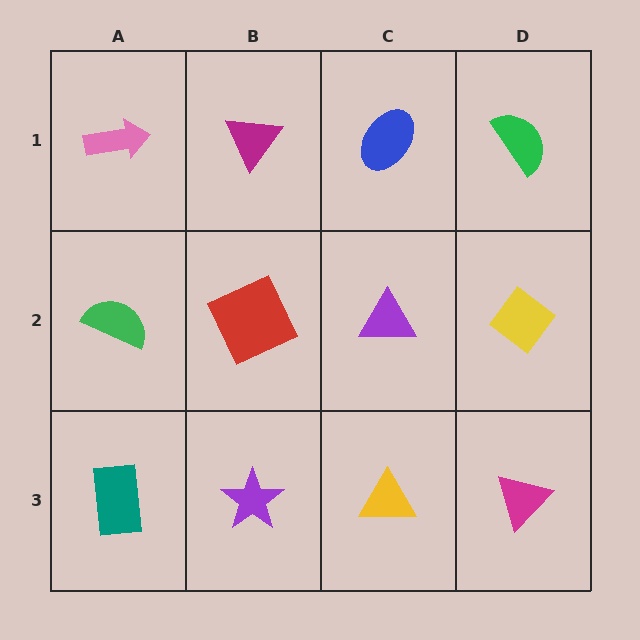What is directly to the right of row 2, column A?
A red square.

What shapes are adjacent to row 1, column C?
A purple triangle (row 2, column C), a magenta triangle (row 1, column B), a green semicircle (row 1, column D).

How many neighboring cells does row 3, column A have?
2.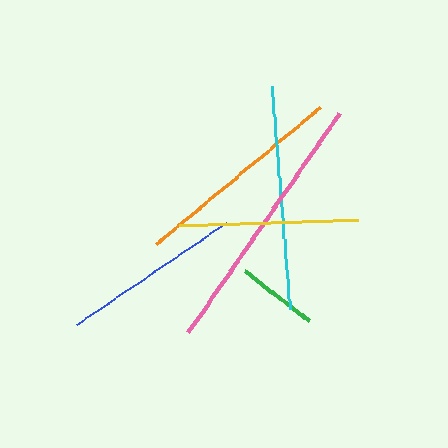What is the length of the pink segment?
The pink segment is approximately 266 pixels long.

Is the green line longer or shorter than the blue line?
The blue line is longer than the green line.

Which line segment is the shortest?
The green line is the shortest at approximately 82 pixels.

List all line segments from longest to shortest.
From longest to shortest: pink, cyan, orange, blue, yellow, green.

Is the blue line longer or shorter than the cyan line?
The cyan line is longer than the blue line.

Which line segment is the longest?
The pink line is the longest at approximately 266 pixels.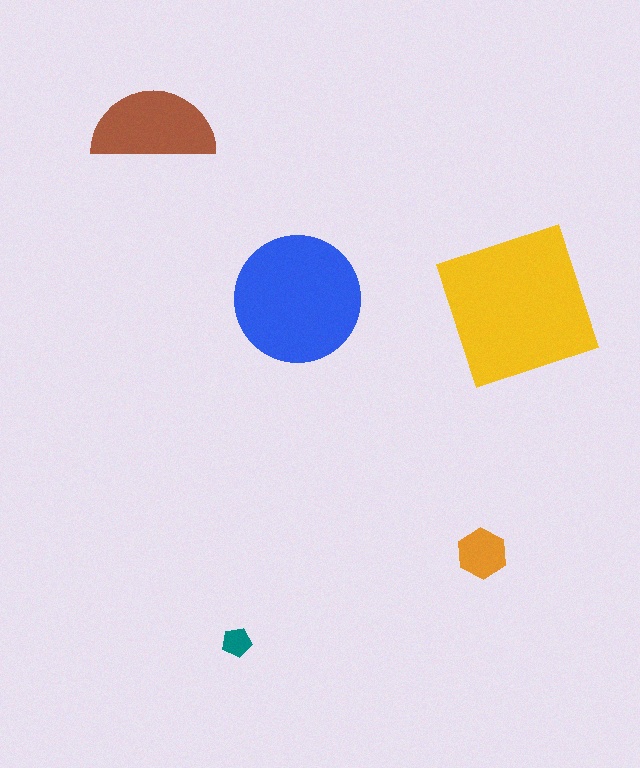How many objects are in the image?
There are 5 objects in the image.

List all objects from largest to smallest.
The yellow square, the blue circle, the brown semicircle, the orange hexagon, the teal pentagon.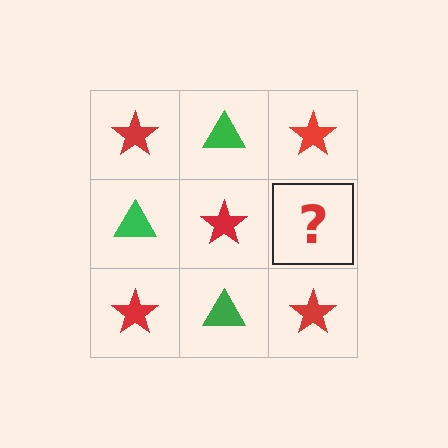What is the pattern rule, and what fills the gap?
The rule is that it alternates red star and green triangle in a checkerboard pattern. The gap should be filled with a green triangle.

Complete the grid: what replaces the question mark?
The question mark should be replaced with a green triangle.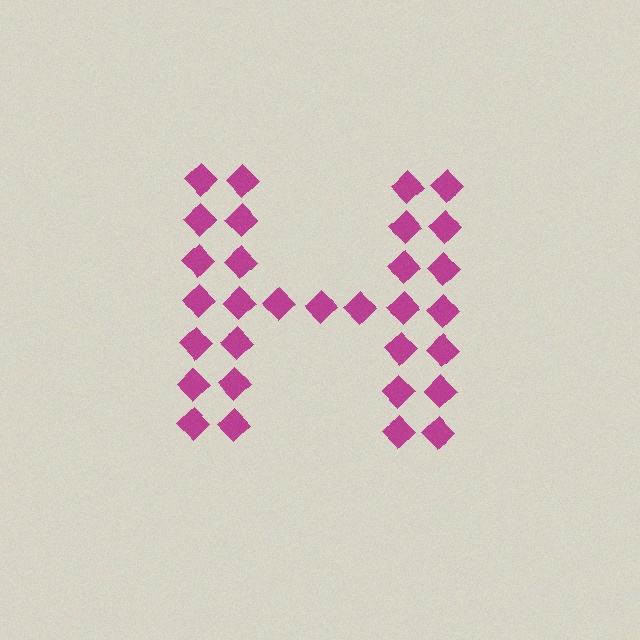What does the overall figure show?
The overall figure shows the letter H.